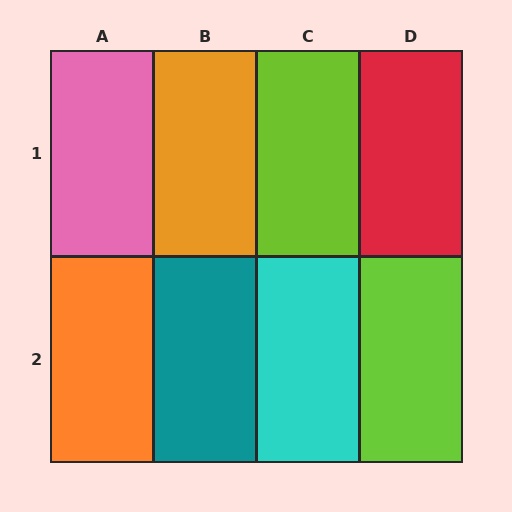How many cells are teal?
1 cell is teal.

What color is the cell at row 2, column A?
Orange.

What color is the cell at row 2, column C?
Cyan.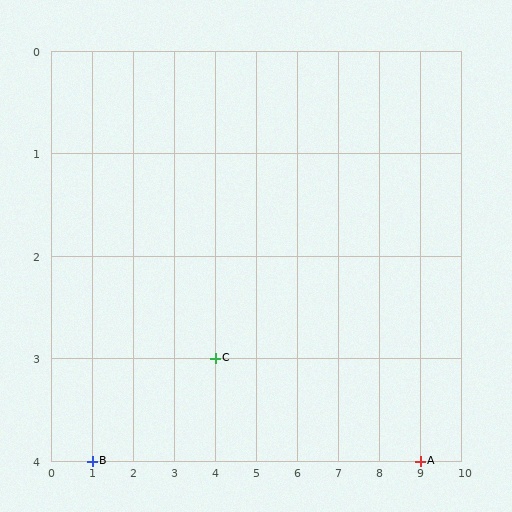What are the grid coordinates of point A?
Point A is at grid coordinates (9, 4).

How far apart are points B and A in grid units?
Points B and A are 8 columns apart.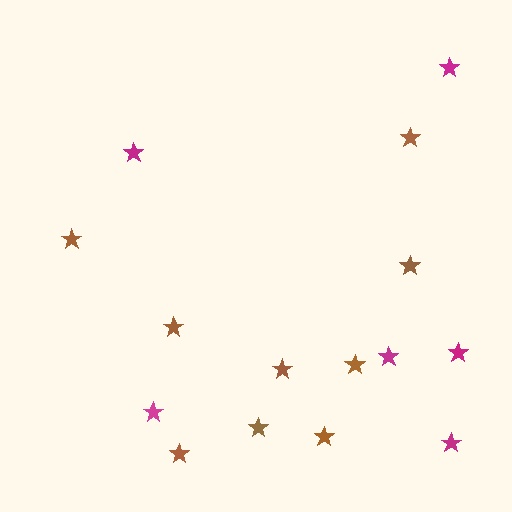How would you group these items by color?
There are 2 groups: one group of brown stars (9) and one group of magenta stars (6).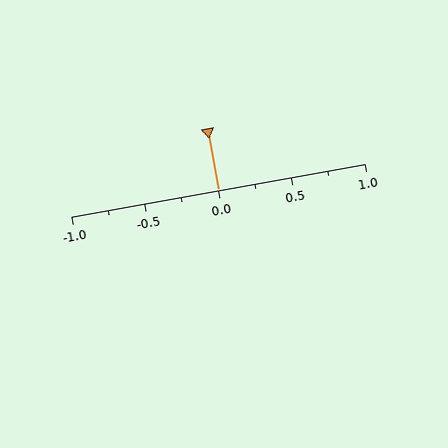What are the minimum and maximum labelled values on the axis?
The axis runs from -1.0 to 1.0.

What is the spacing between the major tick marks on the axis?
The major ticks are spaced 0.5 apart.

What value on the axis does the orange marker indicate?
The marker indicates approximately 0.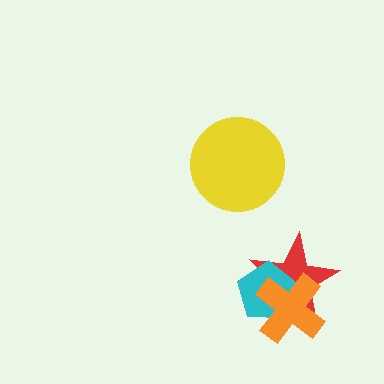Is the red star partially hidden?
Yes, it is partially covered by another shape.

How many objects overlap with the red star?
2 objects overlap with the red star.